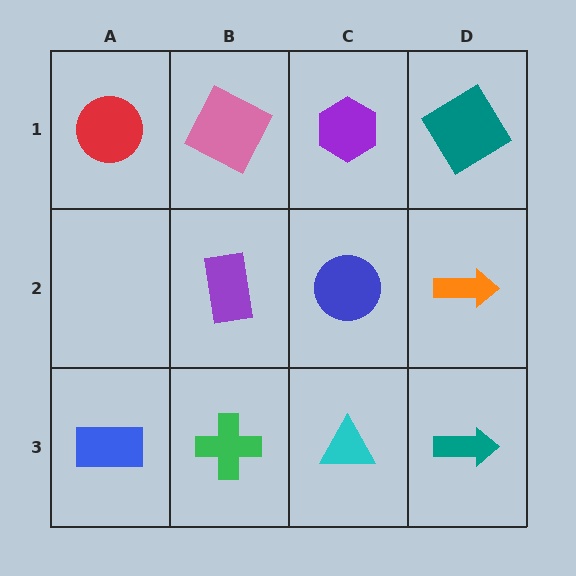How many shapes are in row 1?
4 shapes.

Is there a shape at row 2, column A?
No, that cell is empty.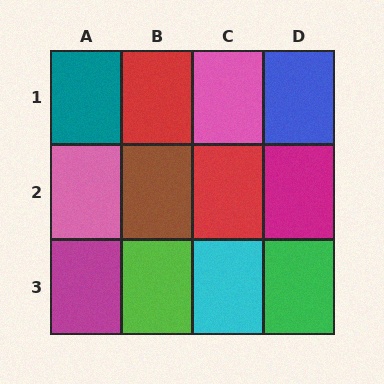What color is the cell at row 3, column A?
Magenta.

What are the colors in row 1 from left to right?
Teal, red, pink, blue.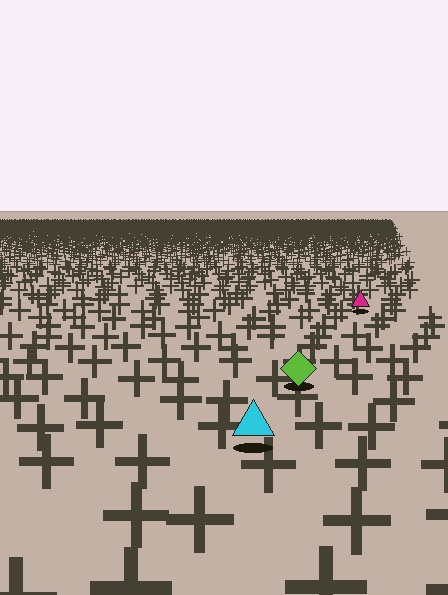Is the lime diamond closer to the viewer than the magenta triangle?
Yes. The lime diamond is closer — you can tell from the texture gradient: the ground texture is coarser near it.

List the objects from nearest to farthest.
From nearest to farthest: the cyan triangle, the lime diamond, the magenta triangle.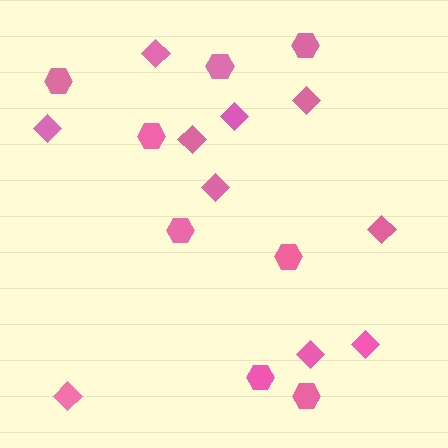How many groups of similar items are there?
There are 2 groups: one group of hexagons (8) and one group of diamonds (10).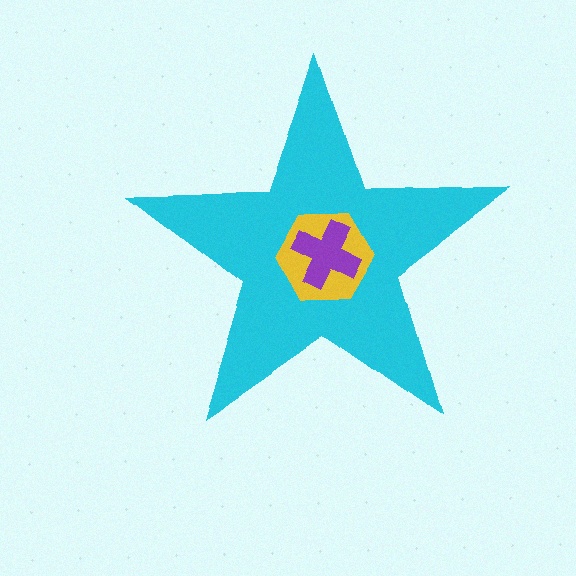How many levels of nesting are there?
3.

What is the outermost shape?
The cyan star.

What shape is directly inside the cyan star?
The yellow hexagon.